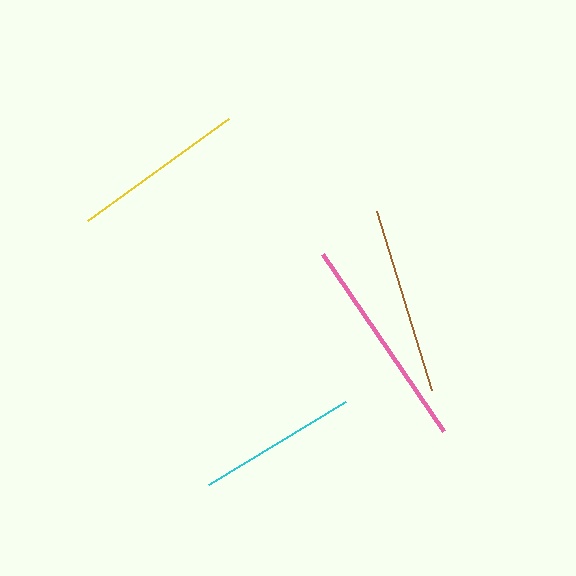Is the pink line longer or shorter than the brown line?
The pink line is longer than the brown line.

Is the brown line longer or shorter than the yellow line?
The brown line is longer than the yellow line.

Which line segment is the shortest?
The cyan line is the shortest at approximately 160 pixels.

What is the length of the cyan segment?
The cyan segment is approximately 160 pixels long.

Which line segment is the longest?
The pink line is the longest at approximately 214 pixels.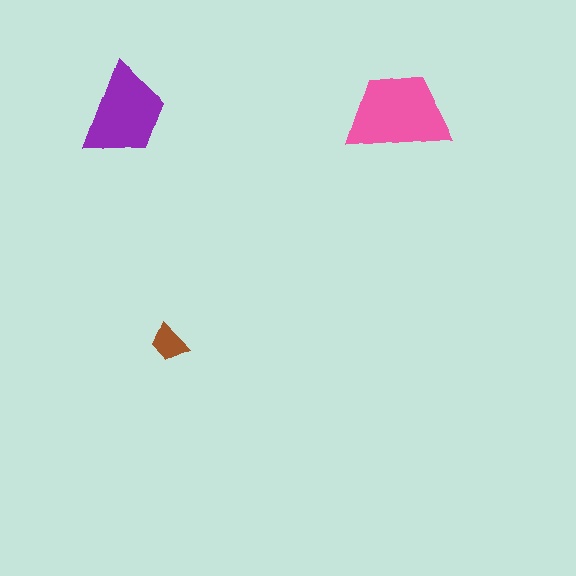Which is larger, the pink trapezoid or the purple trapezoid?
The pink one.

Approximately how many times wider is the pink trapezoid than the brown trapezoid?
About 2.5 times wider.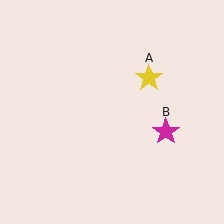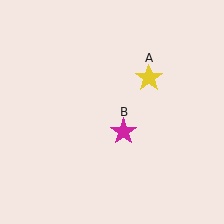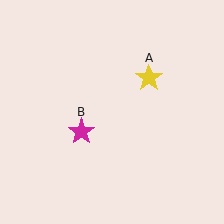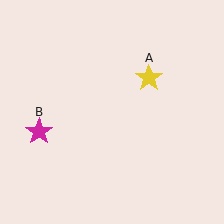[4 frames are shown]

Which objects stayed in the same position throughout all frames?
Yellow star (object A) remained stationary.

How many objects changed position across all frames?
1 object changed position: magenta star (object B).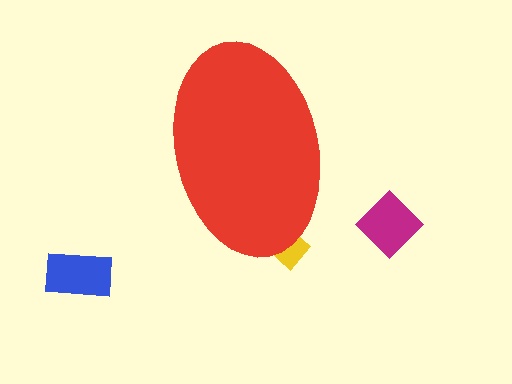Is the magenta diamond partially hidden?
No, the magenta diamond is fully visible.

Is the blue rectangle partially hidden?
No, the blue rectangle is fully visible.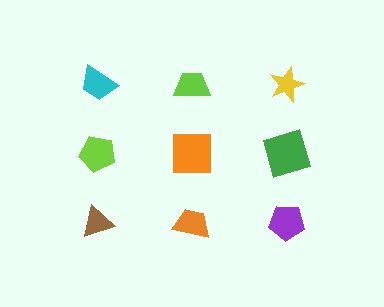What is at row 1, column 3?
A yellow star.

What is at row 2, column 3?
A green square.